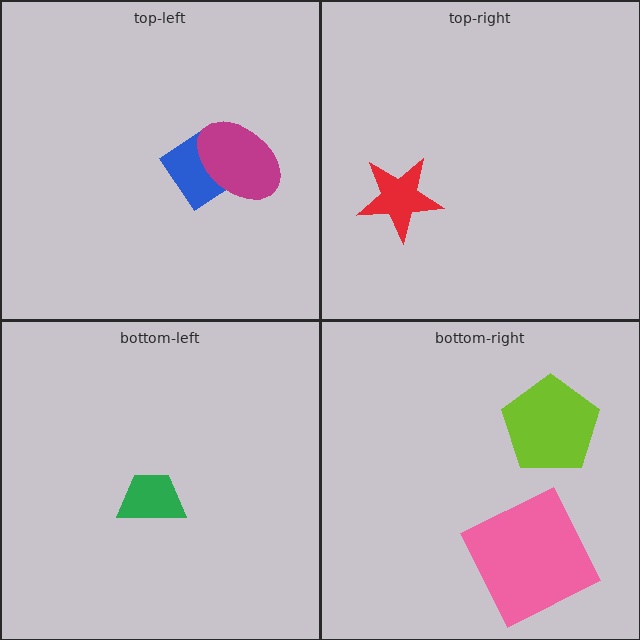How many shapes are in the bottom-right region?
2.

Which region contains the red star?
The top-right region.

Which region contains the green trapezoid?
The bottom-left region.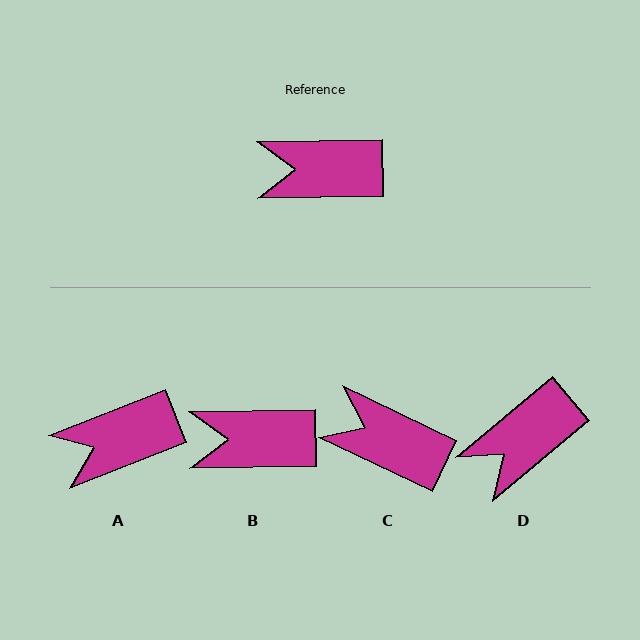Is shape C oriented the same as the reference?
No, it is off by about 27 degrees.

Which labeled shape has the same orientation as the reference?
B.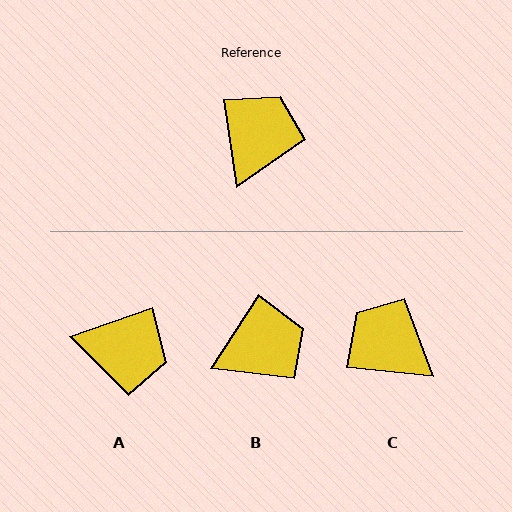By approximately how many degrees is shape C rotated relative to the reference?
Approximately 76 degrees counter-clockwise.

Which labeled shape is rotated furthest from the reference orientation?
A, about 80 degrees away.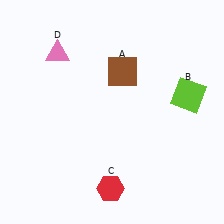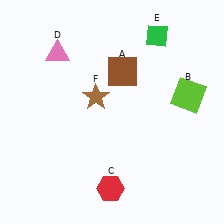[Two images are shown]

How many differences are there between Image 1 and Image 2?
There are 2 differences between the two images.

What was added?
A green diamond (E), a brown star (F) were added in Image 2.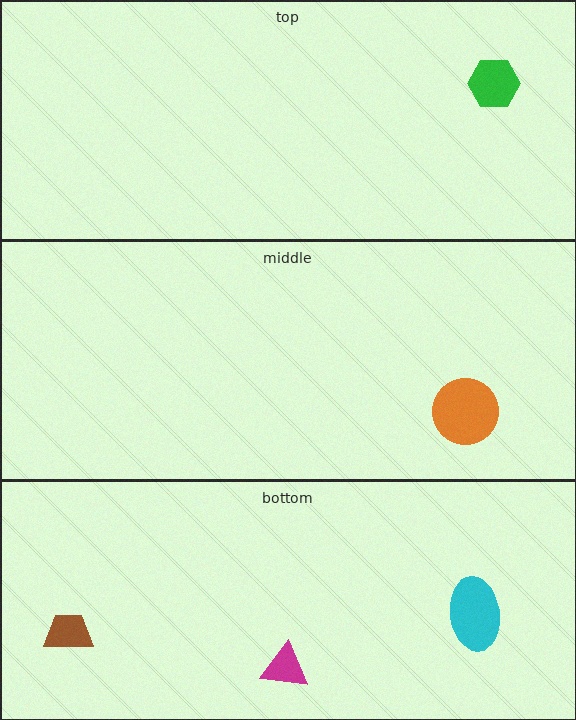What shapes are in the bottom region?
The cyan ellipse, the brown trapezoid, the magenta triangle.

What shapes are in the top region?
The green hexagon.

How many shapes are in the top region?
1.